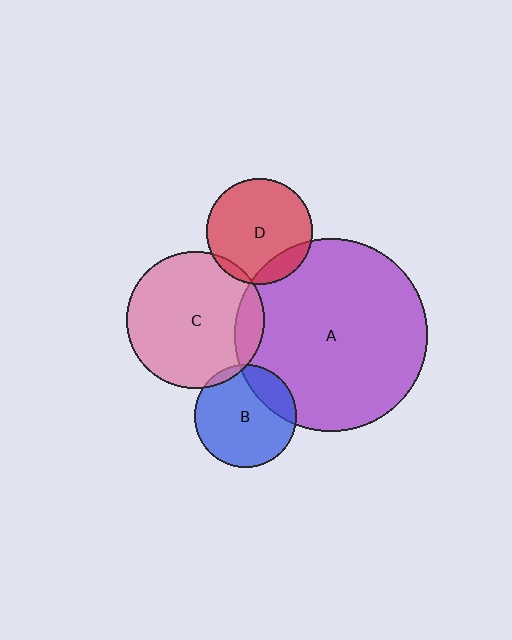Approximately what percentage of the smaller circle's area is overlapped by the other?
Approximately 5%.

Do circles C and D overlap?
Yes.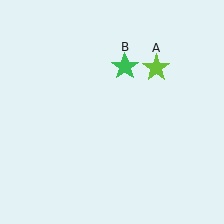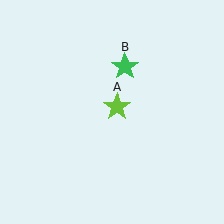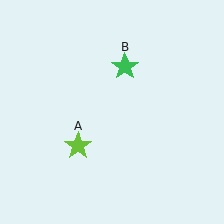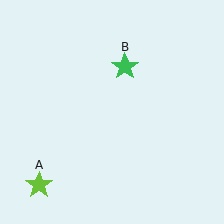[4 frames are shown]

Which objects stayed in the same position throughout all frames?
Green star (object B) remained stationary.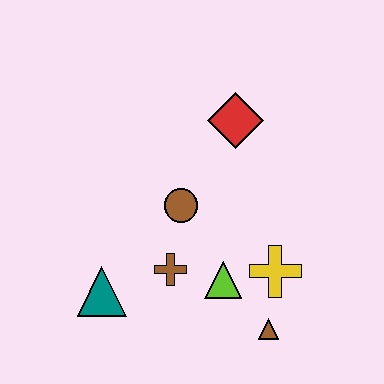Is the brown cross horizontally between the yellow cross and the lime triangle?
No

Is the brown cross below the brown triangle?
No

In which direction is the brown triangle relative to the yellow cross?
The brown triangle is below the yellow cross.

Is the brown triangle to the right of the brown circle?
Yes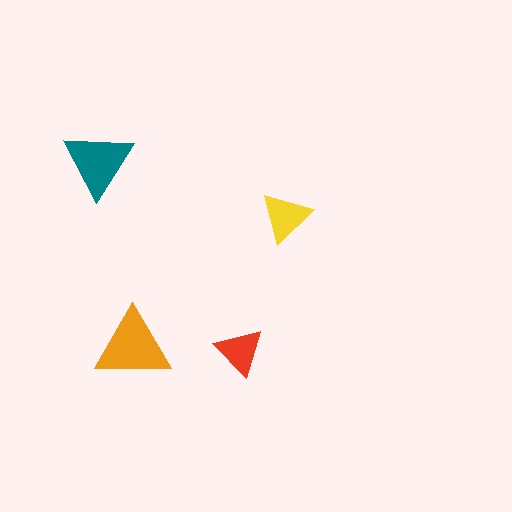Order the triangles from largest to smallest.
the orange one, the teal one, the yellow one, the red one.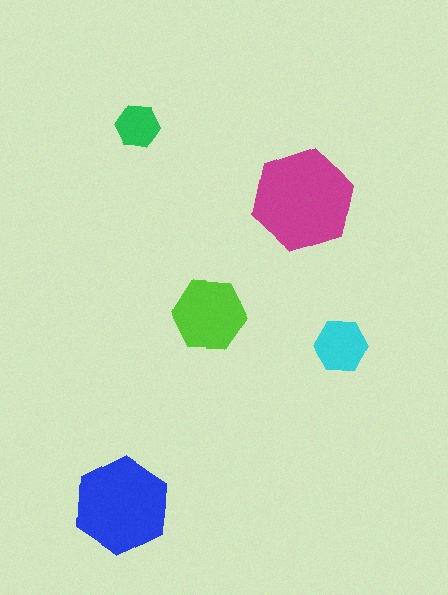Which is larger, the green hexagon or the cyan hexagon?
The cyan one.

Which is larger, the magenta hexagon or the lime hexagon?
The magenta one.